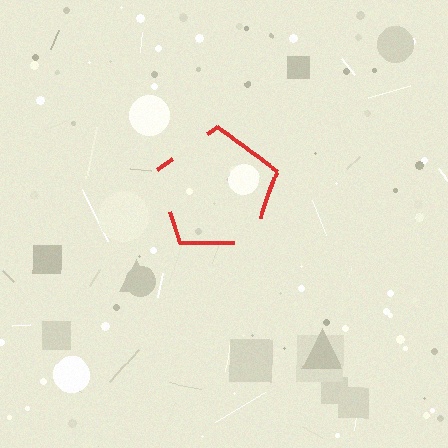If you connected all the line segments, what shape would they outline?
They would outline a pentagon.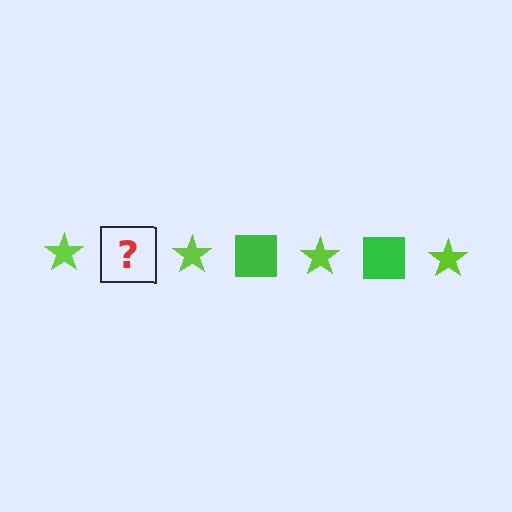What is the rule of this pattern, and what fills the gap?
The rule is that the pattern alternates between lime star and green square. The gap should be filled with a green square.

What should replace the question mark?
The question mark should be replaced with a green square.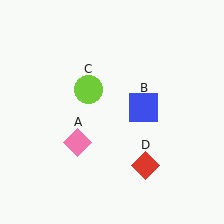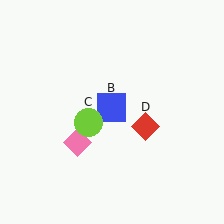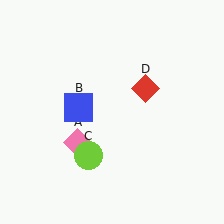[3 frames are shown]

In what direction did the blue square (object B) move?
The blue square (object B) moved left.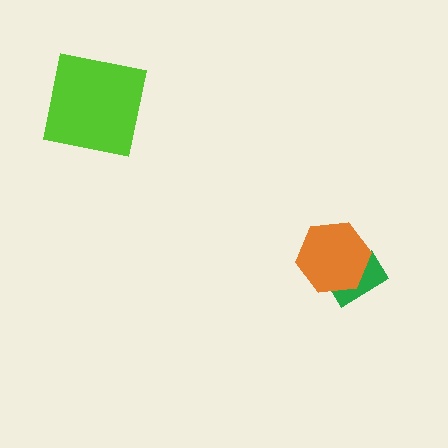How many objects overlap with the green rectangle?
1 object overlaps with the green rectangle.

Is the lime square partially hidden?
No, no other shape covers it.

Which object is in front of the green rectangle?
The orange hexagon is in front of the green rectangle.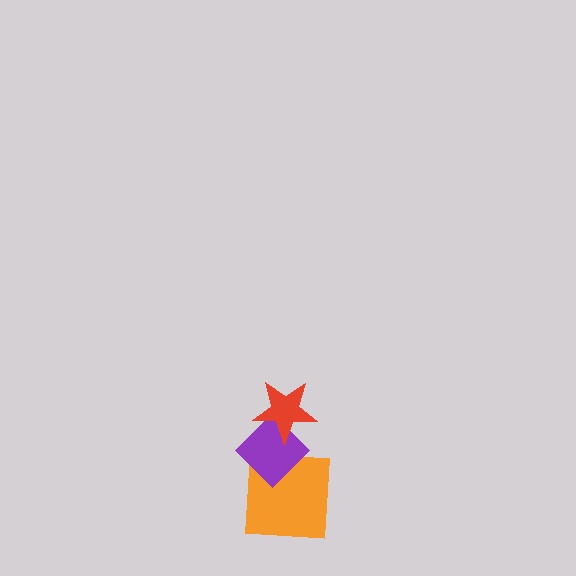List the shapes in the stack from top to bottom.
From top to bottom: the red star, the purple diamond, the orange square.